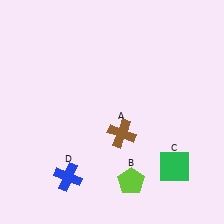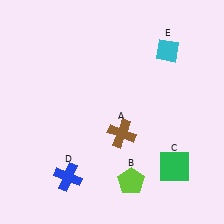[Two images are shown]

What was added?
A cyan diamond (E) was added in Image 2.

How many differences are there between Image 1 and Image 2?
There is 1 difference between the two images.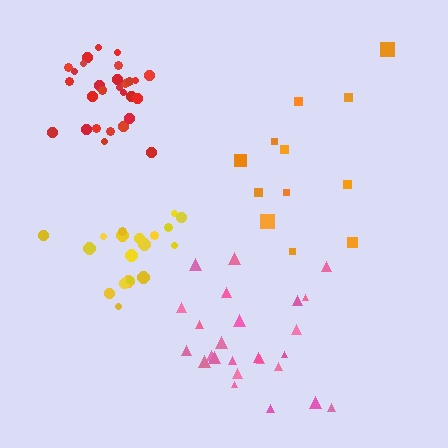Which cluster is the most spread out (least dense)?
Orange.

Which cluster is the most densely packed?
Red.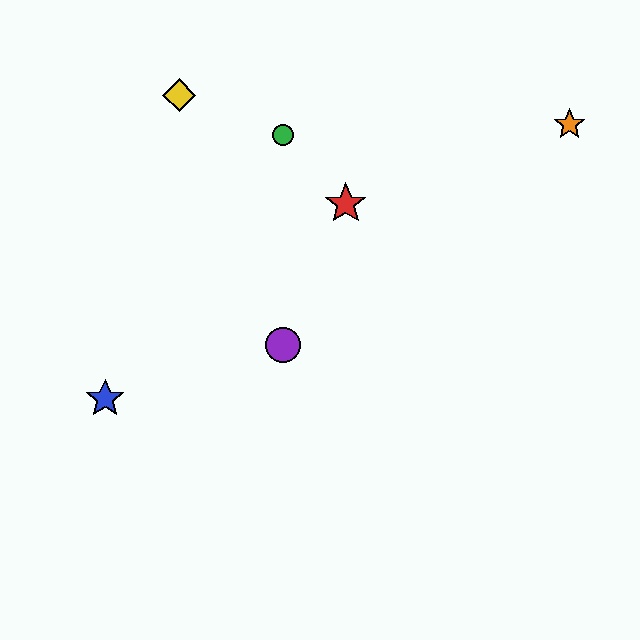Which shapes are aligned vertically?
The green circle, the purple circle are aligned vertically.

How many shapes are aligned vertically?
2 shapes (the green circle, the purple circle) are aligned vertically.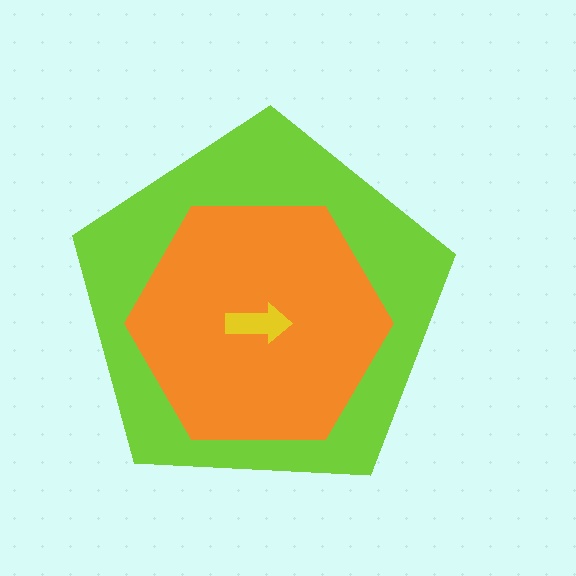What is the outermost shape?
The lime pentagon.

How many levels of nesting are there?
3.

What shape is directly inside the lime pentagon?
The orange hexagon.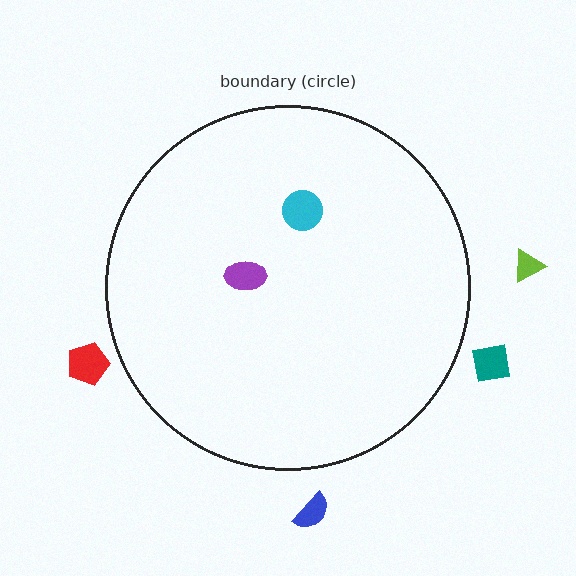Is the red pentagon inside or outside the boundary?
Outside.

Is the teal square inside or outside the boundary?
Outside.